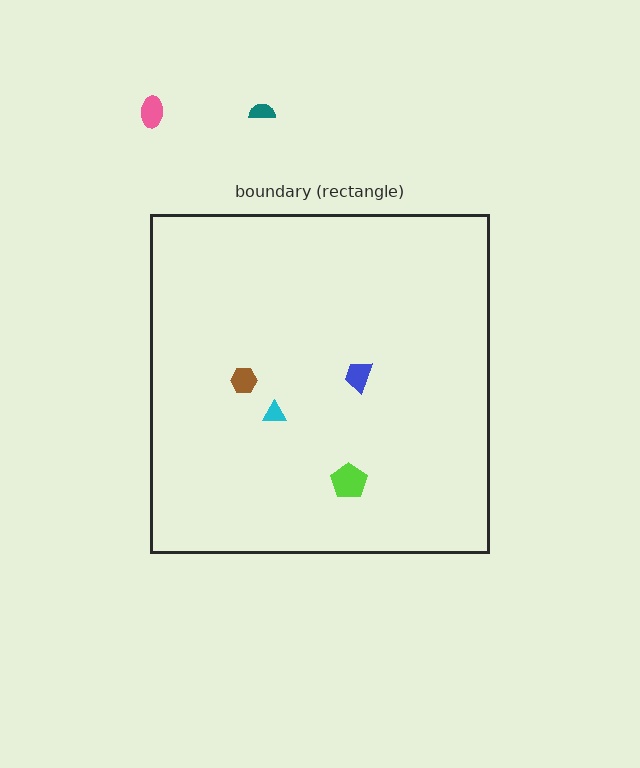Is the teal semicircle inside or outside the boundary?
Outside.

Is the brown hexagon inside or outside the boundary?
Inside.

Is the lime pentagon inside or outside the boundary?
Inside.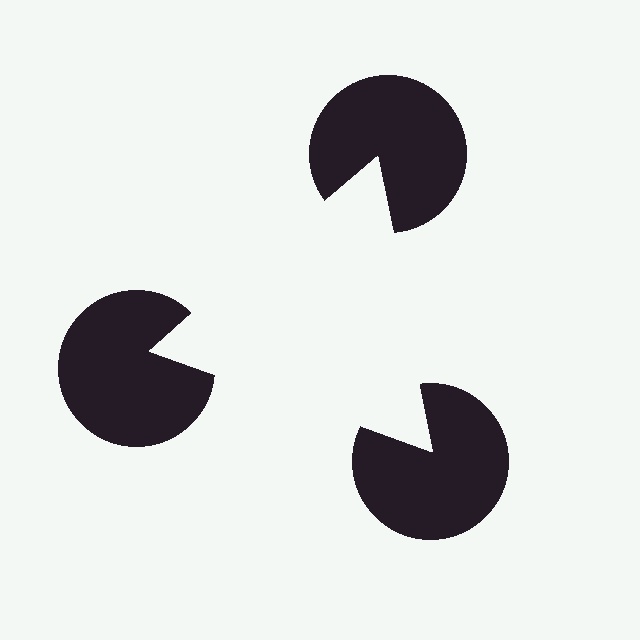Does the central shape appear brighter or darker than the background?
It typically appears slightly brighter than the background, even though no actual brightness change is drawn.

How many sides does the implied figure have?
3 sides.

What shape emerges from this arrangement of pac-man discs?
An illusory triangle — its edges are inferred from the aligned wedge cuts in the pac-man discs, not physically drawn.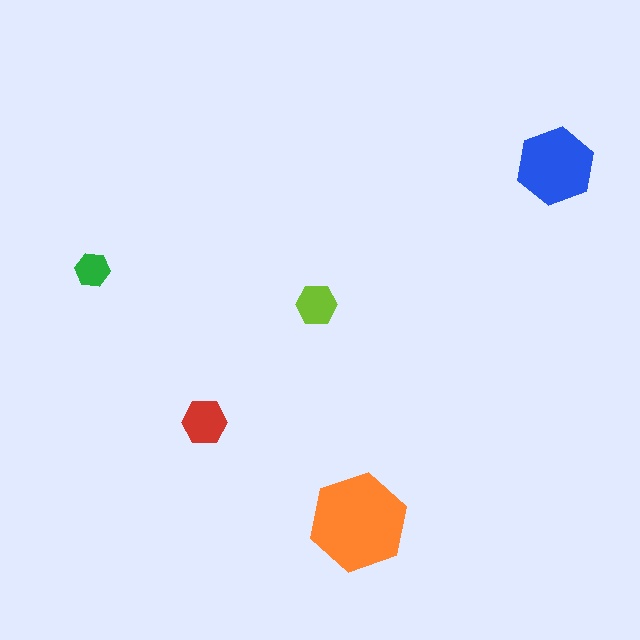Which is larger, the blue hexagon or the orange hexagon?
The orange one.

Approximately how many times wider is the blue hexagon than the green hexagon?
About 2 times wider.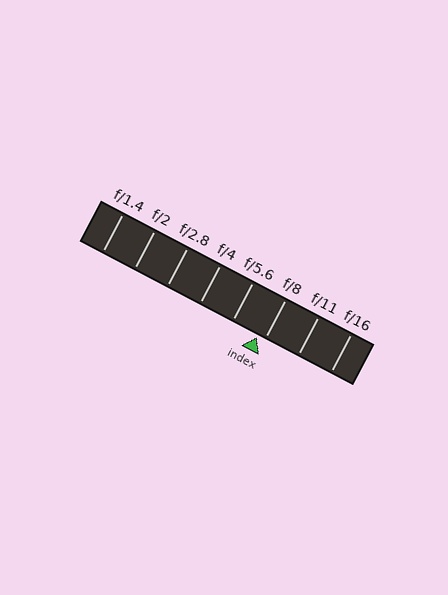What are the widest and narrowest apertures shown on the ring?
The widest aperture shown is f/1.4 and the narrowest is f/16.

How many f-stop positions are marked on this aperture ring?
There are 8 f-stop positions marked.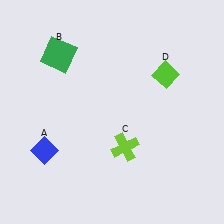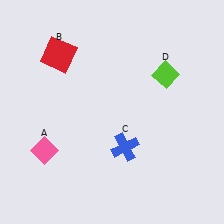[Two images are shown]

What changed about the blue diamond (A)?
In Image 1, A is blue. In Image 2, it changed to pink.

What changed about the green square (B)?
In Image 1, B is green. In Image 2, it changed to red.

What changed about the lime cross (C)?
In Image 1, C is lime. In Image 2, it changed to blue.